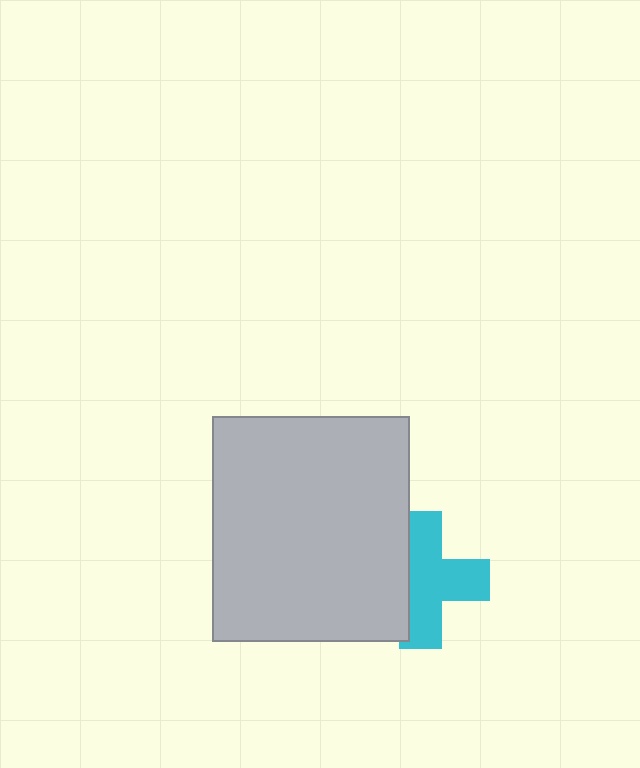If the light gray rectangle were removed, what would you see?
You would see the complete cyan cross.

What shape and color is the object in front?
The object in front is a light gray rectangle.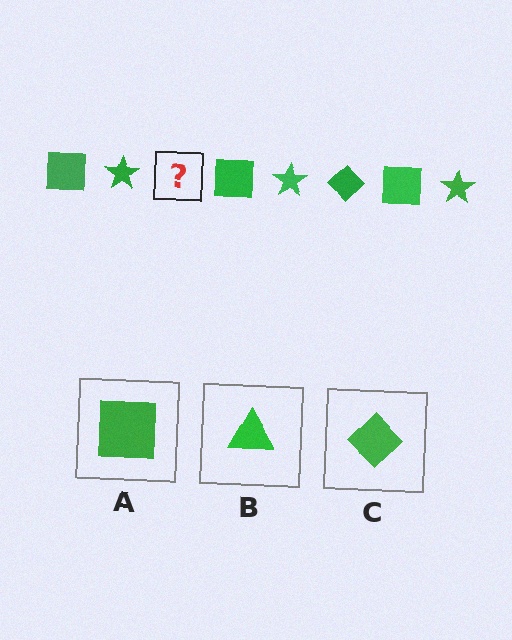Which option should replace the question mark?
Option C.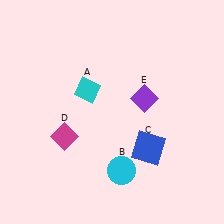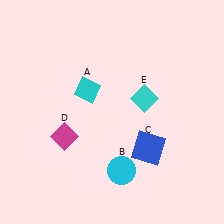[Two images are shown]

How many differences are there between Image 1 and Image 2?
There is 1 difference between the two images.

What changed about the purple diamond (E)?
In Image 1, E is purple. In Image 2, it changed to cyan.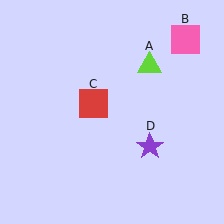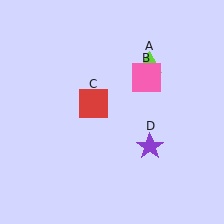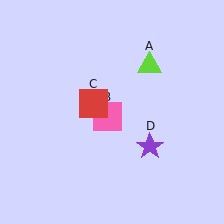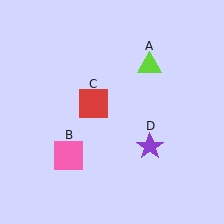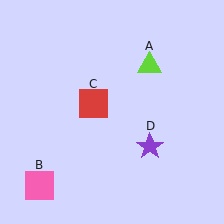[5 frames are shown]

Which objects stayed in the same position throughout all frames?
Lime triangle (object A) and red square (object C) and purple star (object D) remained stationary.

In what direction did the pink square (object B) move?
The pink square (object B) moved down and to the left.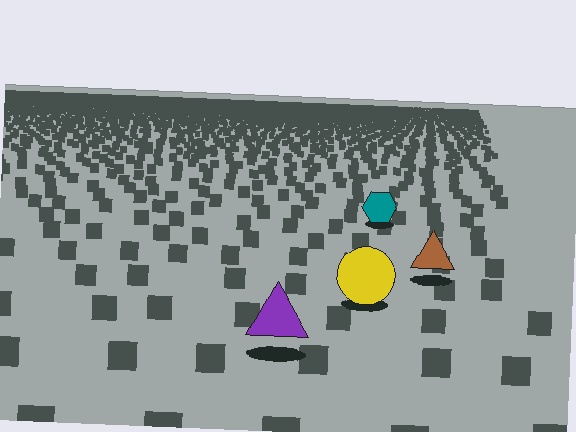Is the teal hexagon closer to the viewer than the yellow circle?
No. The yellow circle is closer — you can tell from the texture gradient: the ground texture is coarser near it.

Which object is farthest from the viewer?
The teal hexagon is farthest from the viewer. It appears smaller and the ground texture around it is denser.